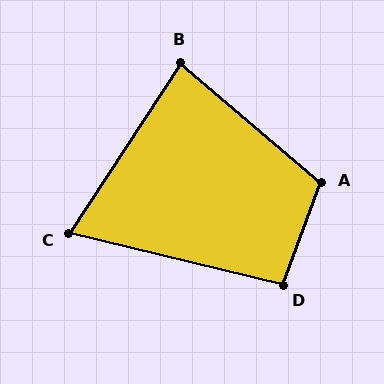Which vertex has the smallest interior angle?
C, at approximately 70 degrees.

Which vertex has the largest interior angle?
A, at approximately 110 degrees.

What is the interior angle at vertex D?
Approximately 97 degrees (obtuse).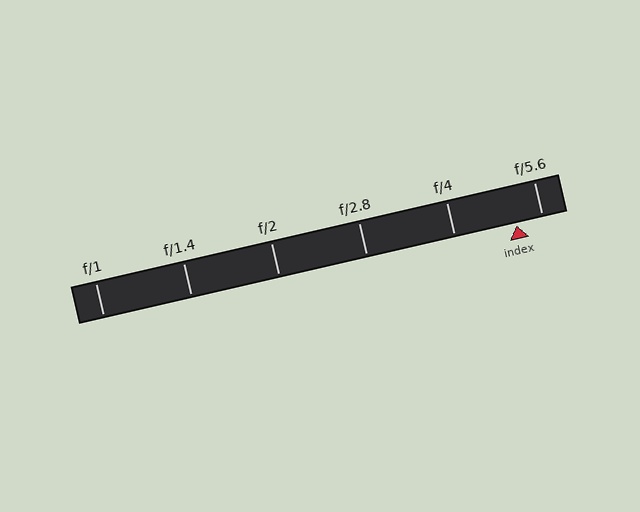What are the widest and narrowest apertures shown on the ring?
The widest aperture shown is f/1 and the narrowest is f/5.6.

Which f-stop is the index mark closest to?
The index mark is closest to f/5.6.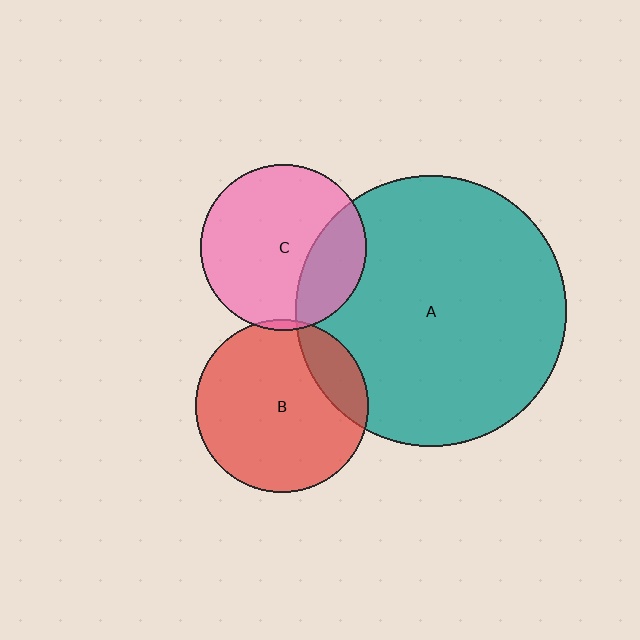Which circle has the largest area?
Circle A (teal).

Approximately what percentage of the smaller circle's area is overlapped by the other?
Approximately 5%.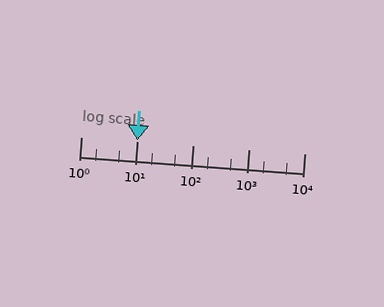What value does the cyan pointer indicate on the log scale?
The pointer indicates approximately 10.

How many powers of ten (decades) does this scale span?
The scale spans 4 decades, from 1 to 10000.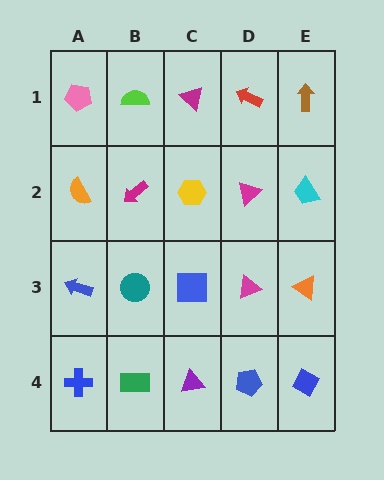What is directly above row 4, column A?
A blue arrow.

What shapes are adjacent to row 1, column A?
An orange semicircle (row 2, column A), a lime semicircle (row 1, column B).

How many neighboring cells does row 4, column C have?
3.